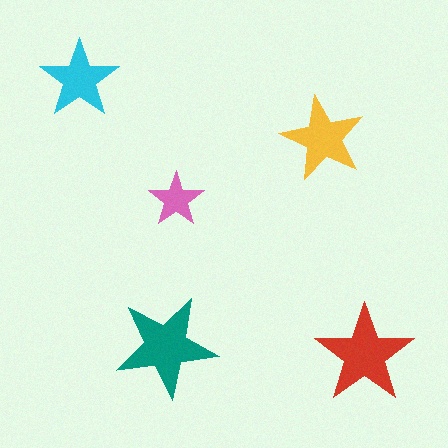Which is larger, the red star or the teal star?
The teal one.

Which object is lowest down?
The red star is bottommost.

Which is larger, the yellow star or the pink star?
The yellow one.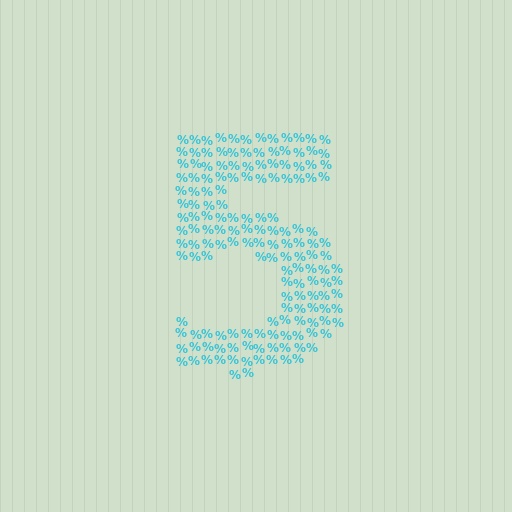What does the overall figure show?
The overall figure shows the digit 5.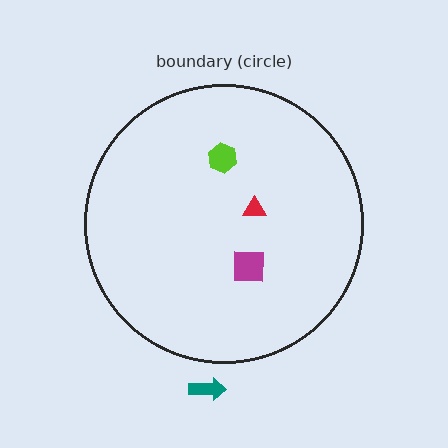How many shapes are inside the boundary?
3 inside, 1 outside.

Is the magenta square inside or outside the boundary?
Inside.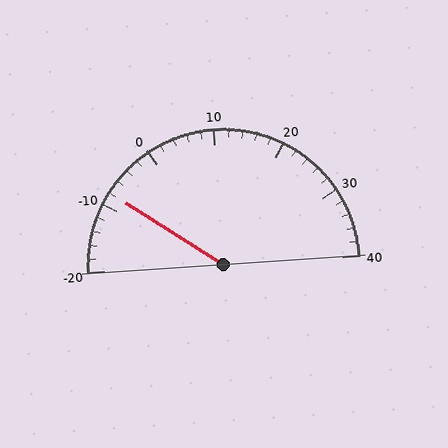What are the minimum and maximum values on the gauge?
The gauge ranges from -20 to 40.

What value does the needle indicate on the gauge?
The needle indicates approximately -8.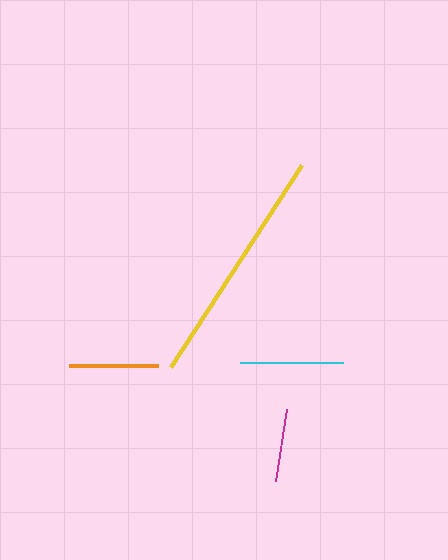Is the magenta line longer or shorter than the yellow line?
The yellow line is longer than the magenta line.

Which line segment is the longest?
The yellow line is the longest at approximately 241 pixels.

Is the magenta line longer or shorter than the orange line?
The orange line is longer than the magenta line.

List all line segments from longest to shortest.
From longest to shortest: yellow, cyan, orange, magenta.